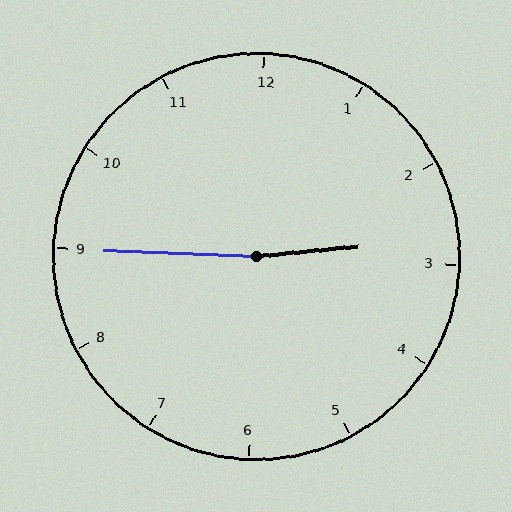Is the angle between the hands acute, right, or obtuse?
It is obtuse.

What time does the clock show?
2:45.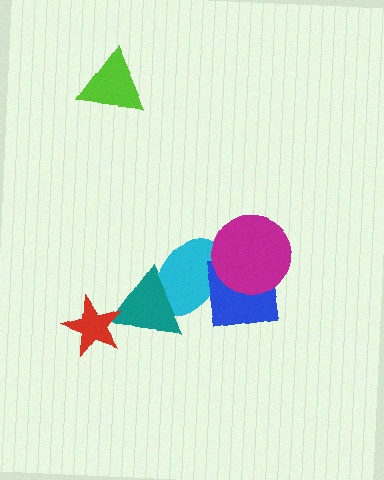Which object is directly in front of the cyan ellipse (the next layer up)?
The teal triangle is directly in front of the cyan ellipse.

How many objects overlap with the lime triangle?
0 objects overlap with the lime triangle.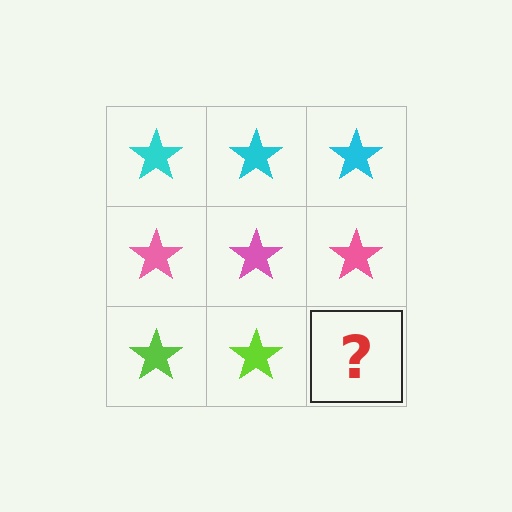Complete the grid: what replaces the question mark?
The question mark should be replaced with a lime star.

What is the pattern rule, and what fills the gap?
The rule is that each row has a consistent color. The gap should be filled with a lime star.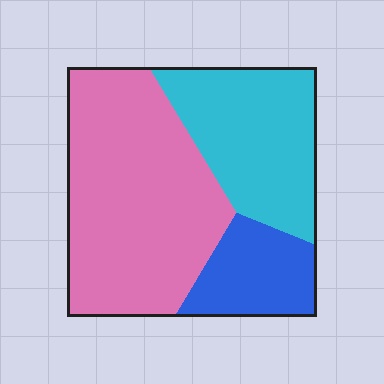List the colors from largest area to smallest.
From largest to smallest: pink, cyan, blue.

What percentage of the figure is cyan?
Cyan covers about 30% of the figure.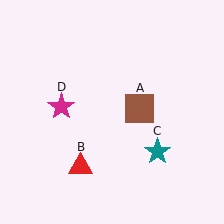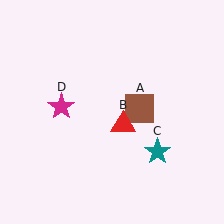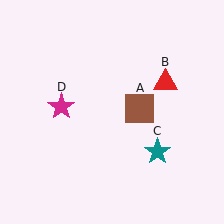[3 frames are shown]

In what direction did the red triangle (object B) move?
The red triangle (object B) moved up and to the right.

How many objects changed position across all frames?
1 object changed position: red triangle (object B).